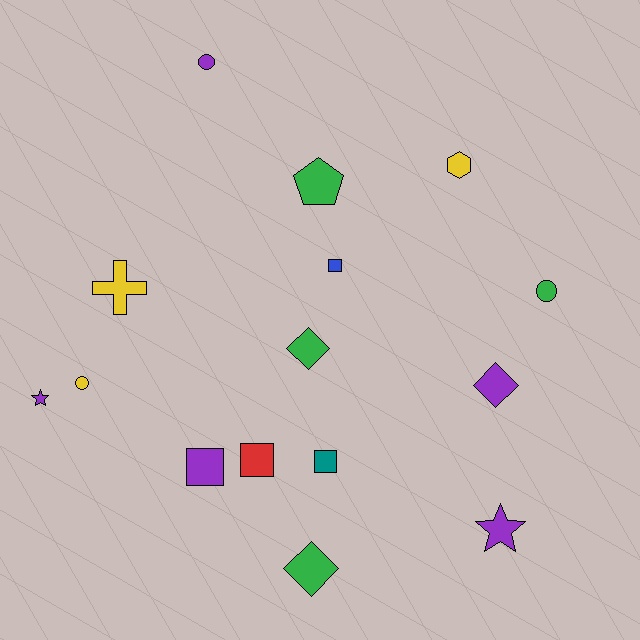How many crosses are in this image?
There is 1 cross.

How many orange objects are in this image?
There are no orange objects.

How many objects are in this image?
There are 15 objects.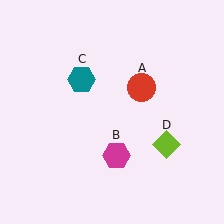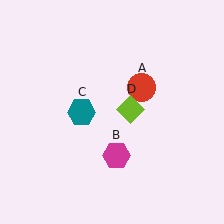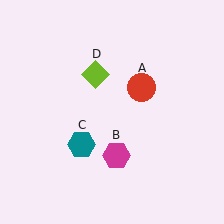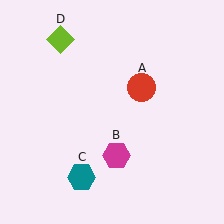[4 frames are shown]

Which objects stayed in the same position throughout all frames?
Red circle (object A) and magenta hexagon (object B) remained stationary.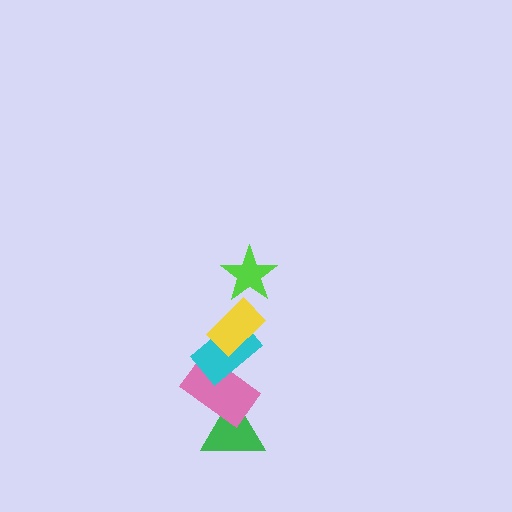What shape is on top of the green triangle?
The pink rectangle is on top of the green triangle.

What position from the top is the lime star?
The lime star is 1st from the top.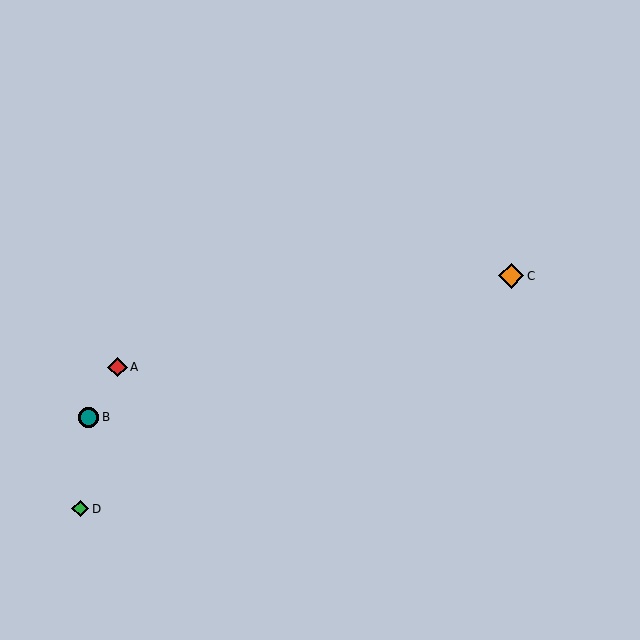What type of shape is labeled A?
Shape A is a red diamond.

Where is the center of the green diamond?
The center of the green diamond is at (80, 509).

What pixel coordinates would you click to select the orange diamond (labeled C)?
Click at (511, 276) to select the orange diamond C.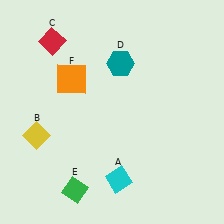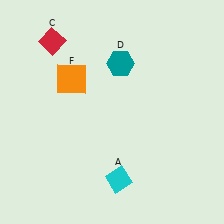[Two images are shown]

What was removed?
The yellow diamond (B), the green diamond (E) were removed in Image 2.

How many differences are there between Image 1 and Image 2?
There are 2 differences between the two images.